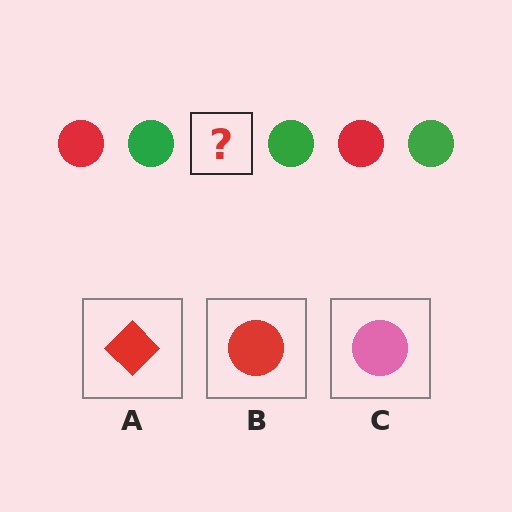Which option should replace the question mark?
Option B.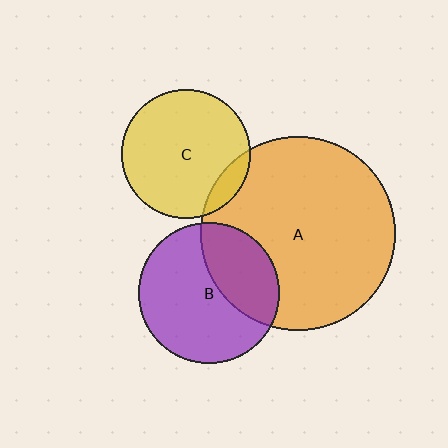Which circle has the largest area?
Circle A (orange).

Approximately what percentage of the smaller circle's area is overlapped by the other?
Approximately 35%.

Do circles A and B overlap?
Yes.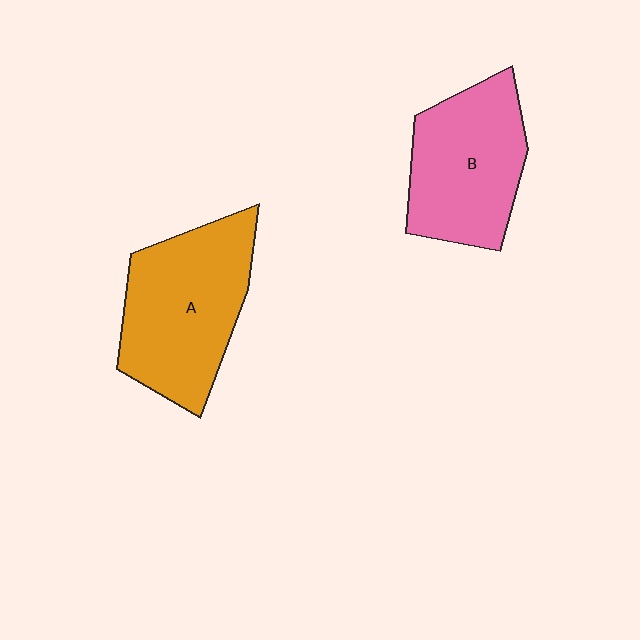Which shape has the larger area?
Shape A (orange).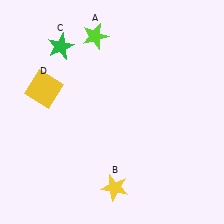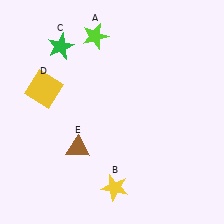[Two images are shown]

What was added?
A brown triangle (E) was added in Image 2.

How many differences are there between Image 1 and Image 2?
There is 1 difference between the two images.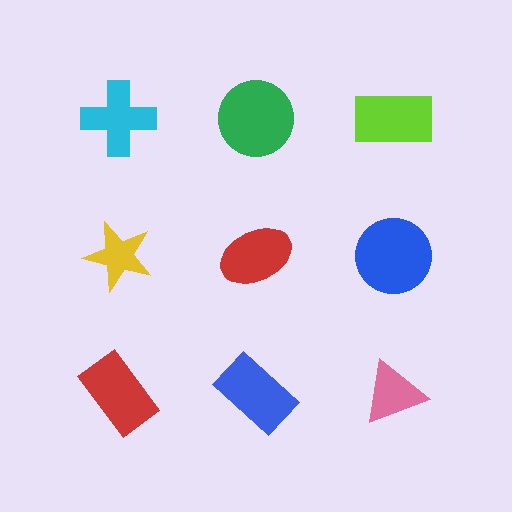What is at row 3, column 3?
A pink triangle.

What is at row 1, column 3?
A lime rectangle.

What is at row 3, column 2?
A blue rectangle.